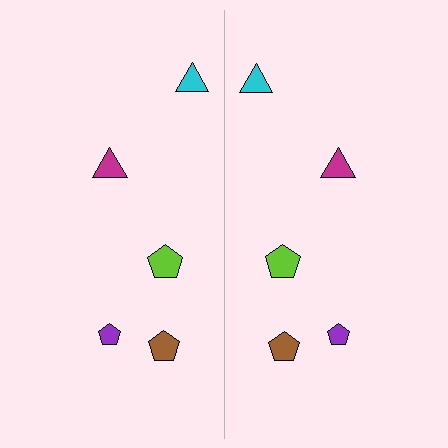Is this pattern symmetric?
Yes, this pattern has bilateral (reflection) symmetry.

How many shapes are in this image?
There are 10 shapes in this image.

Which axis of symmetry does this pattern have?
The pattern has a vertical axis of symmetry running through the center of the image.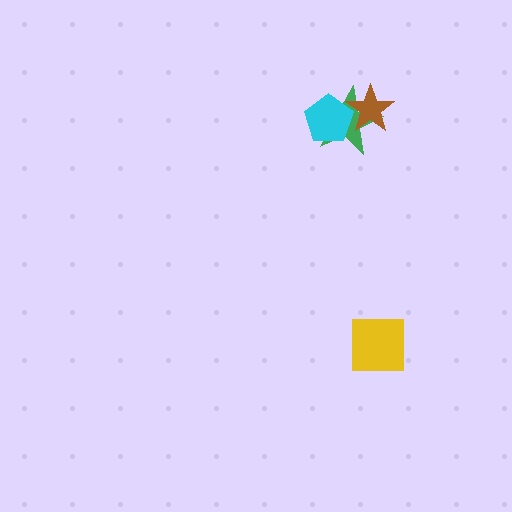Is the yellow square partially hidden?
No, no other shape covers it.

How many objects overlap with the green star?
2 objects overlap with the green star.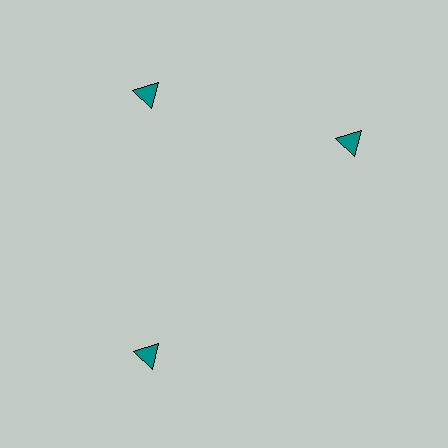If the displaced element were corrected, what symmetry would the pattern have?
It would have 3-fold rotational symmetry — the pattern would map onto itself every 120 degrees.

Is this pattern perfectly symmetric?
No. The 3 teal triangles are arranged in a ring, but one element near the 3 o'clock position is rotated out of alignment along the ring, breaking the 3-fold rotational symmetry.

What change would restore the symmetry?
The symmetry would be restored by rotating it back into even spacing with its neighbors so that all 3 triangles sit at equal angles and equal distance from the center.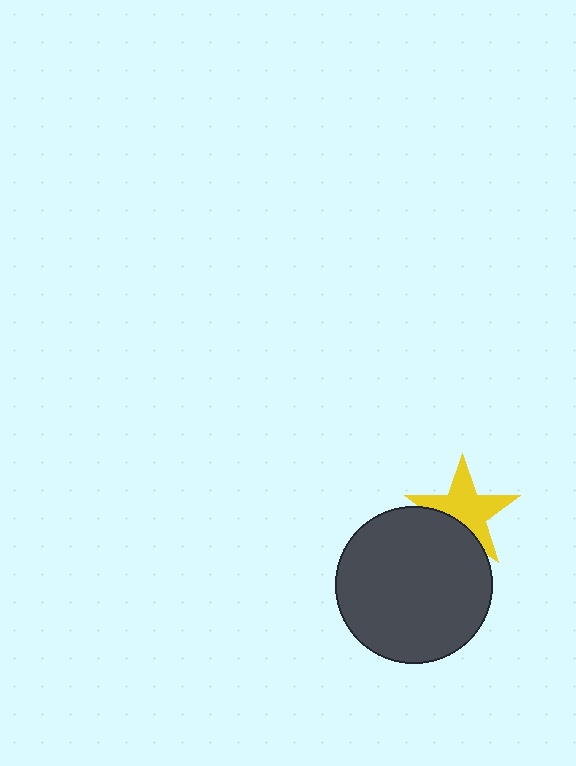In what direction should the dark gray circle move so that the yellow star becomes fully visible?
The dark gray circle should move down. That is the shortest direction to clear the overlap and leave the yellow star fully visible.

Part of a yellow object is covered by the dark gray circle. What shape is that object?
It is a star.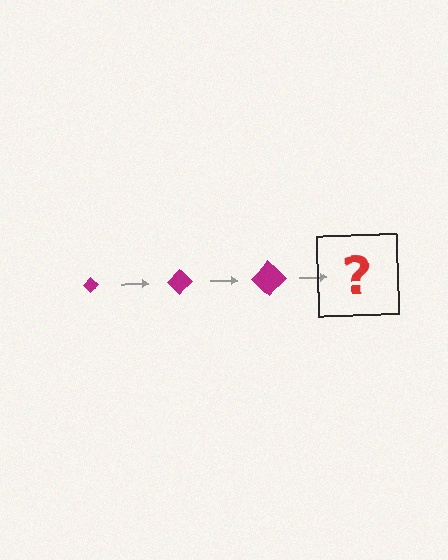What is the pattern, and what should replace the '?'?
The pattern is that the diamond gets progressively larger each step. The '?' should be a magenta diamond, larger than the previous one.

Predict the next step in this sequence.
The next step is a magenta diamond, larger than the previous one.